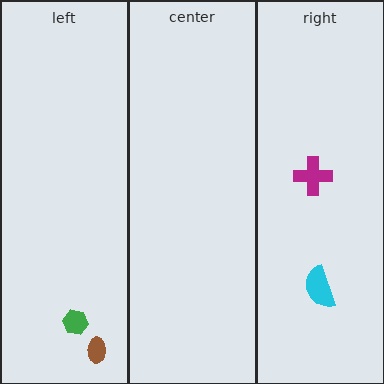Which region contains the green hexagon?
The left region.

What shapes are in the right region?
The cyan semicircle, the magenta cross.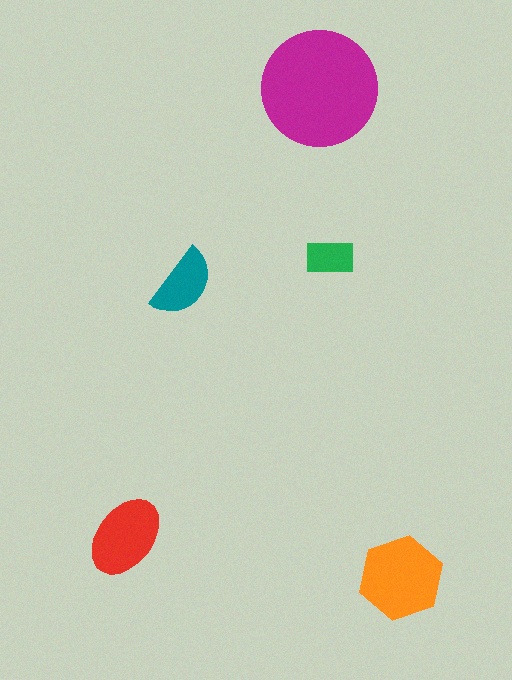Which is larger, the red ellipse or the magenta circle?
The magenta circle.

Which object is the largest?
The magenta circle.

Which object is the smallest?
The green rectangle.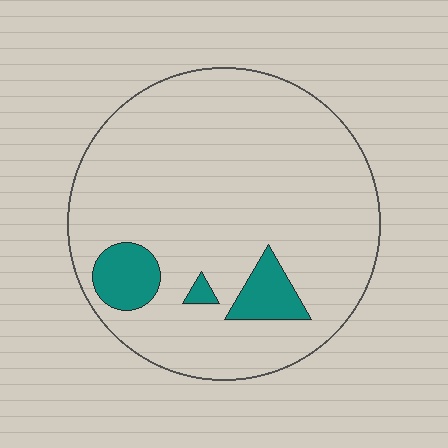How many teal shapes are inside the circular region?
3.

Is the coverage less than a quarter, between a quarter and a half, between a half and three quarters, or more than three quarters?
Less than a quarter.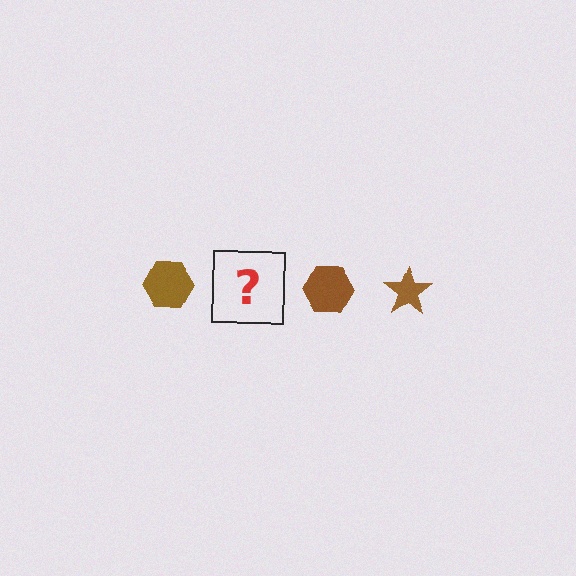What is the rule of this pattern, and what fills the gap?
The rule is that the pattern cycles through hexagon, star shapes in brown. The gap should be filled with a brown star.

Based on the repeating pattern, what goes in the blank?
The blank should be a brown star.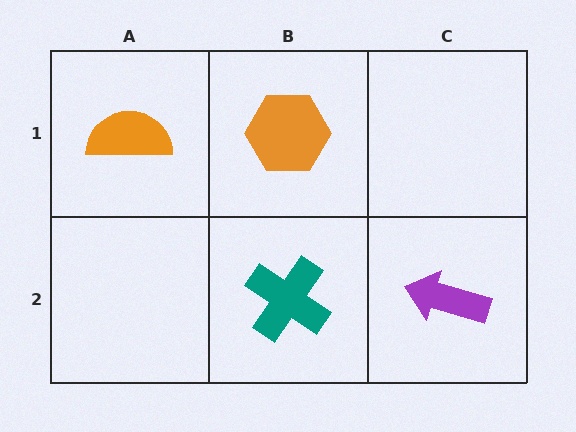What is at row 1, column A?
An orange semicircle.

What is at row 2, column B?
A teal cross.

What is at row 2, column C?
A purple arrow.